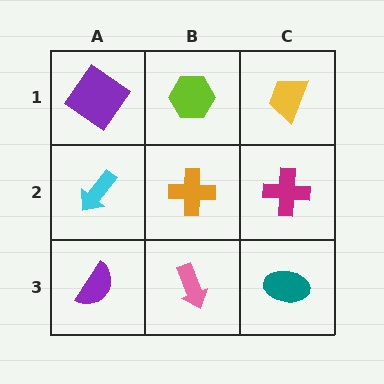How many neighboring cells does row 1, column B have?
3.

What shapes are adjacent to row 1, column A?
A cyan arrow (row 2, column A), a lime hexagon (row 1, column B).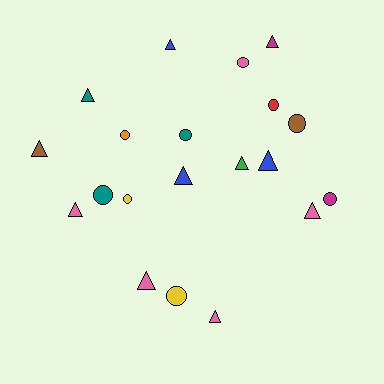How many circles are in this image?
There are 9 circles.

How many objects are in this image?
There are 20 objects.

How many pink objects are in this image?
There are 5 pink objects.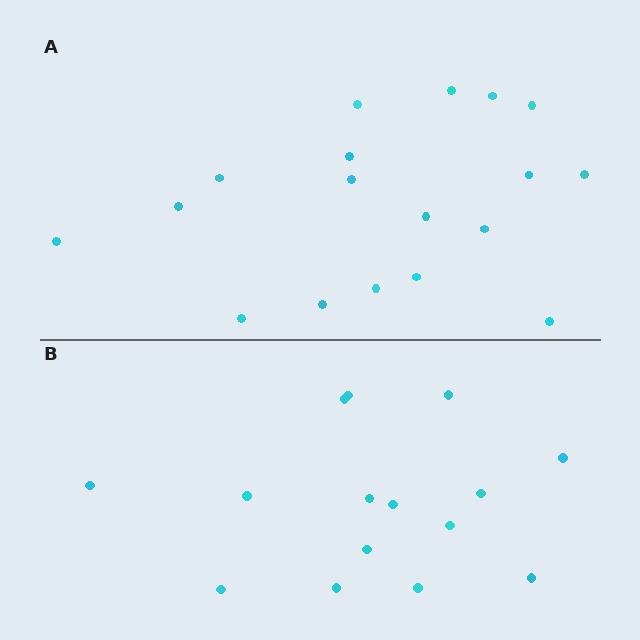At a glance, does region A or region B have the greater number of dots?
Region A (the top region) has more dots.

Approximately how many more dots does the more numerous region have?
Region A has just a few more — roughly 2 or 3 more dots than region B.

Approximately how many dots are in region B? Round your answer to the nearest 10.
About 20 dots. (The exact count is 15, which rounds to 20.)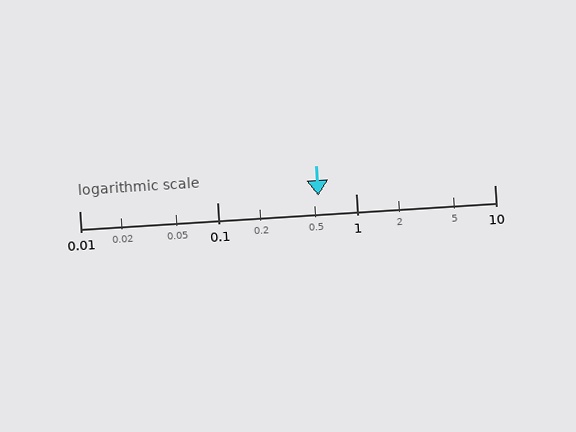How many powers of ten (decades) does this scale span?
The scale spans 3 decades, from 0.01 to 10.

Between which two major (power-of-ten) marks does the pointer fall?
The pointer is between 0.1 and 1.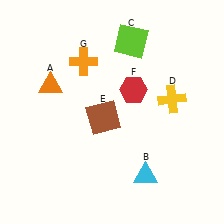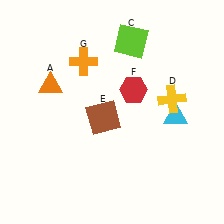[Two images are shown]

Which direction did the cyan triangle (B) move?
The cyan triangle (B) moved up.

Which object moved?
The cyan triangle (B) moved up.